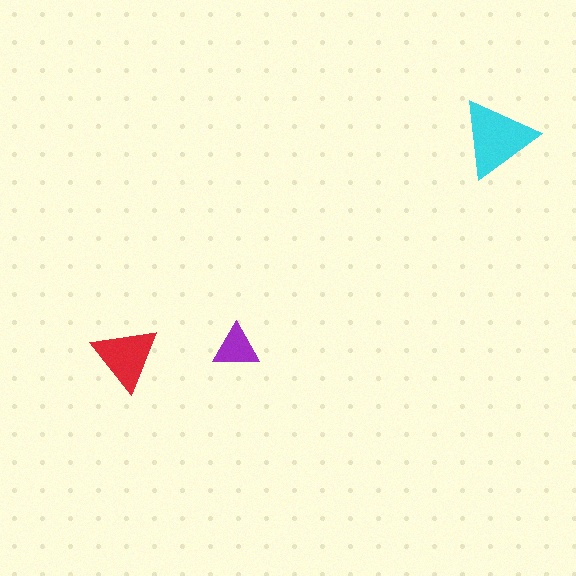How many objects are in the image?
There are 3 objects in the image.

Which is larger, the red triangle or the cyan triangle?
The cyan one.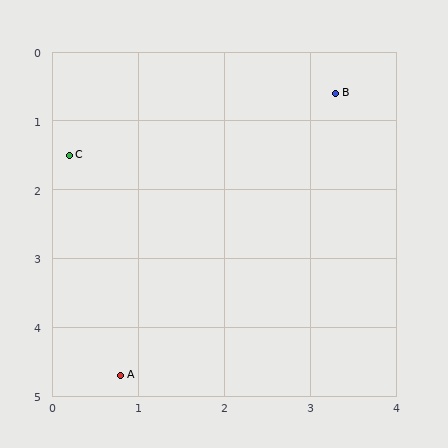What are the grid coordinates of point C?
Point C is at approximately (0.2, 1.5).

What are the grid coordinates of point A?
Point A is at approximately (0.8, 4.7).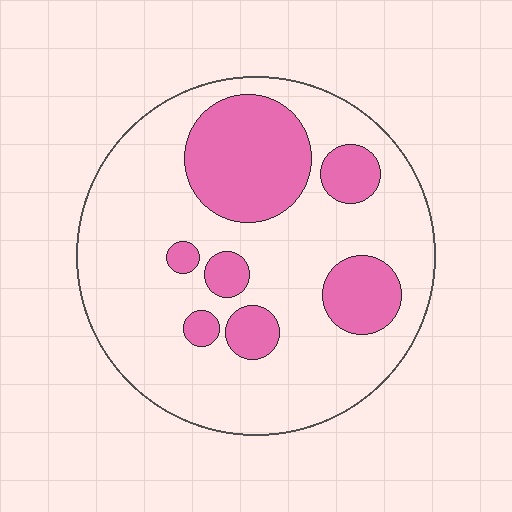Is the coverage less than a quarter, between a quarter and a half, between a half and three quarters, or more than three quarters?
Between a quarter and a half.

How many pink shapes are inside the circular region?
7.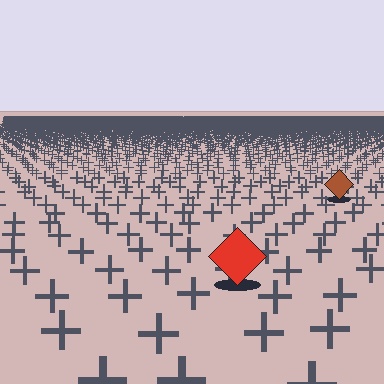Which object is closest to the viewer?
The red diamond is closest. The texture marks near it are larger and more spread out.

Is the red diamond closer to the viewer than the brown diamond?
Yes. The red diamond is closer — you can tell from the texture gradient: the ground texture is coarser near it.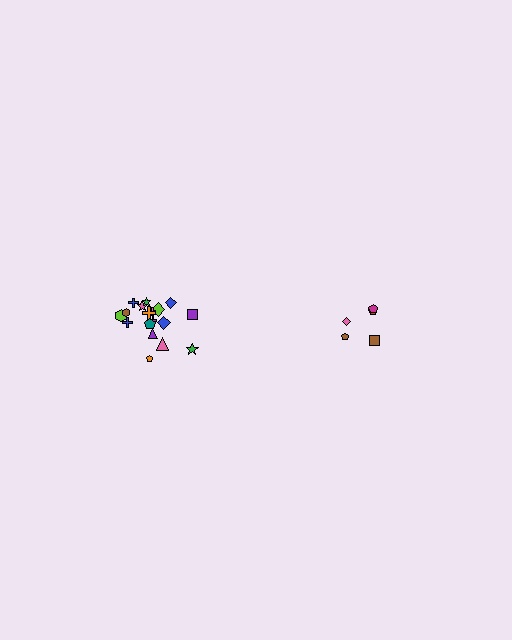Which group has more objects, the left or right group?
The left group.